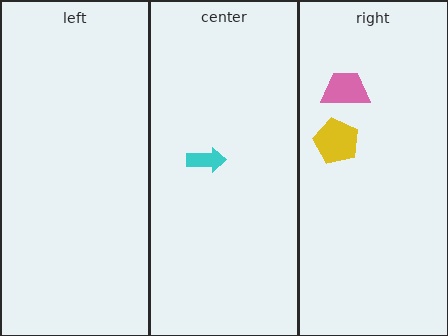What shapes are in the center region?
The cyan arrow.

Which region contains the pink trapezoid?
The right region.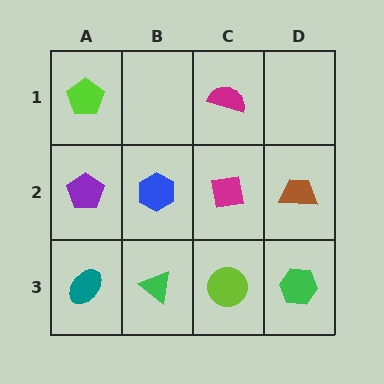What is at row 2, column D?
A brown trapezoid.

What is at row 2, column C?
A magenta square.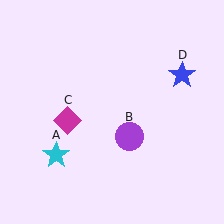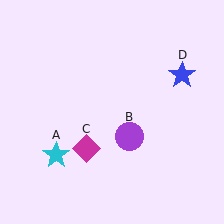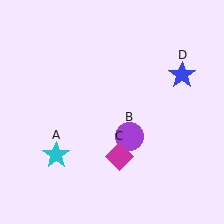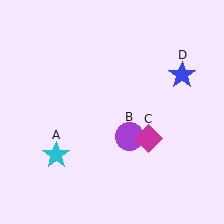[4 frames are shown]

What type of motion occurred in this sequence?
The magenta diamond (object C) rotated counterclockwise around the center of the scene.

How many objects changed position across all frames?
1 object changed position: magenta diamond (object C).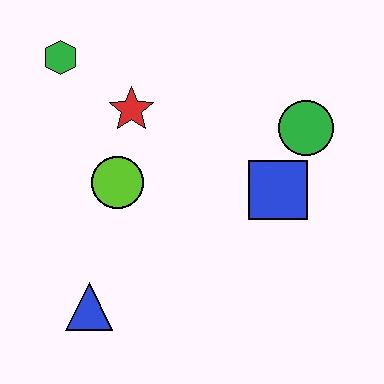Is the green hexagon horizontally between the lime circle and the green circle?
No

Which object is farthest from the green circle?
The blue triangle is farthest from the green circle.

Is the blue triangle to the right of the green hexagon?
Yes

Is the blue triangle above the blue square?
No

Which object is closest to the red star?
The lime circle is closest to the red star.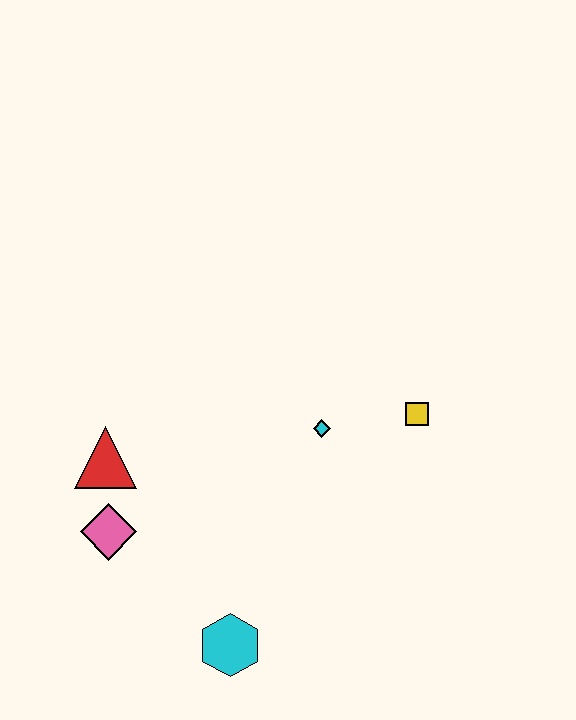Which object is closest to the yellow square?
The cyan diamond is closest to the yellow square.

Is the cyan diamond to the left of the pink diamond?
No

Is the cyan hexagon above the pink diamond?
No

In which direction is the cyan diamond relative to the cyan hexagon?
The cyan diamond is above the cyan hexagon.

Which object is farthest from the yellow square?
The pink diamond is farthest from the yellow square.